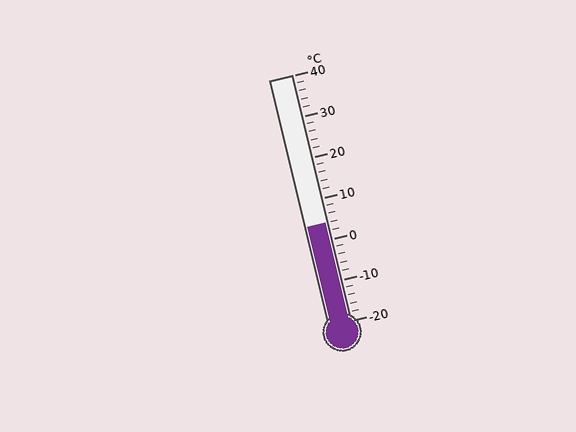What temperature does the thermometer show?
The thermometer shows approximately 4°C.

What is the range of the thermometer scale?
The thermometer scale ranges from -20°C to 40°C.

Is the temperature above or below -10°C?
The temperature is above -10°C.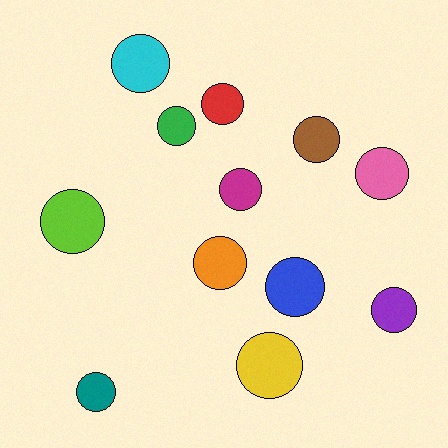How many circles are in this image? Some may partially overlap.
There are 12 circles.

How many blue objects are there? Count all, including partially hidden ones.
There is 1 blue object.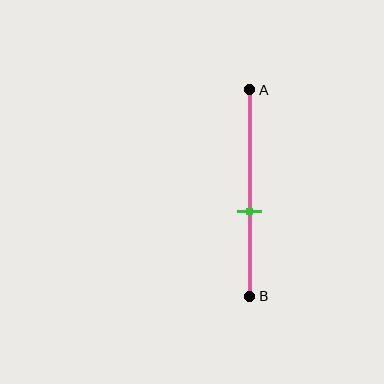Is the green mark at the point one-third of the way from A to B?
No, the mark is at about 60% from A, not at the 33% one-third point.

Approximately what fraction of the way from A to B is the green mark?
The green mark is approximately 60% of the way from A to B.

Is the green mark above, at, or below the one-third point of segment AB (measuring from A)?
The green mark is below the one-third point of segment AB.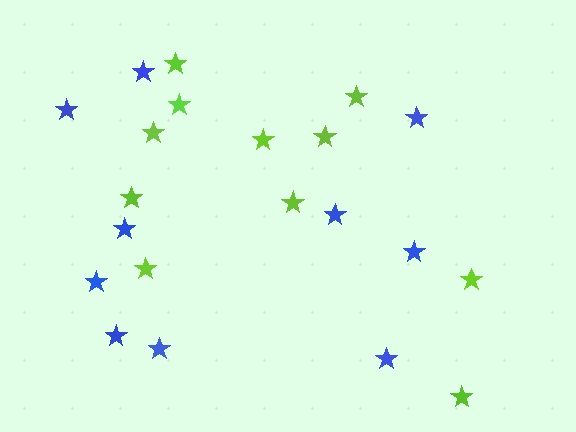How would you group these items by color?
There are 2 groups: one group of blue stars (10) and one group of lime stars (11).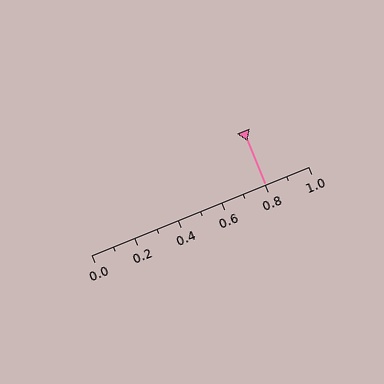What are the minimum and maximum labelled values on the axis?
The axis runs from 0.0 to 1.0.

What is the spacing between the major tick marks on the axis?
The major ticks are spaced 0.2 apart.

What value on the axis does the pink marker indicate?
The marker indicates approximately 0.8.